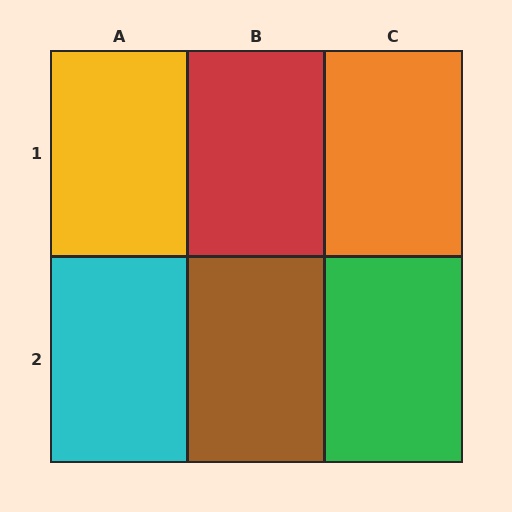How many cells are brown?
1 cell is brown.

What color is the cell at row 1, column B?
Red.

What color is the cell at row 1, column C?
Orange.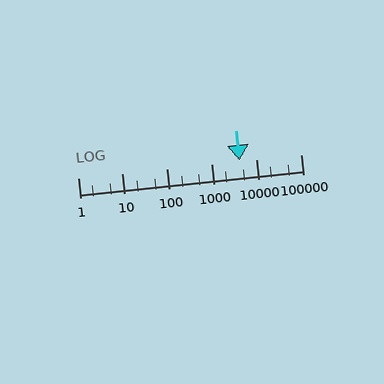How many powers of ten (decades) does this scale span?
The scale spans 5 decades, from 1 to 100000.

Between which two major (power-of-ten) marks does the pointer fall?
The pointer is between 1000 and 10000.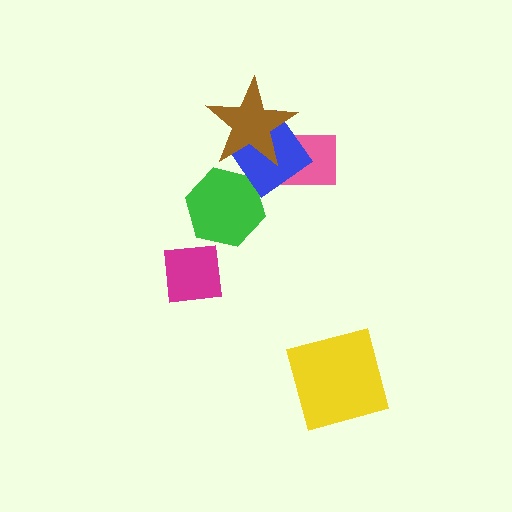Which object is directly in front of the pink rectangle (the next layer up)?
The blue diamond is directly in front of the pink rectangle.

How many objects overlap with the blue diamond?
3 objects overlap with the blue diamond.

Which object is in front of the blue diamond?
The brown star is in front of the blue diamond.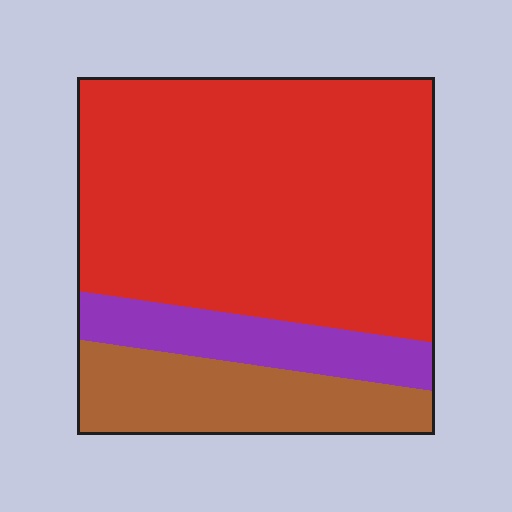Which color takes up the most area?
Red, at roughly 65%.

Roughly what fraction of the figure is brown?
Brown covers about 20% of the figure.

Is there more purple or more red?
Red.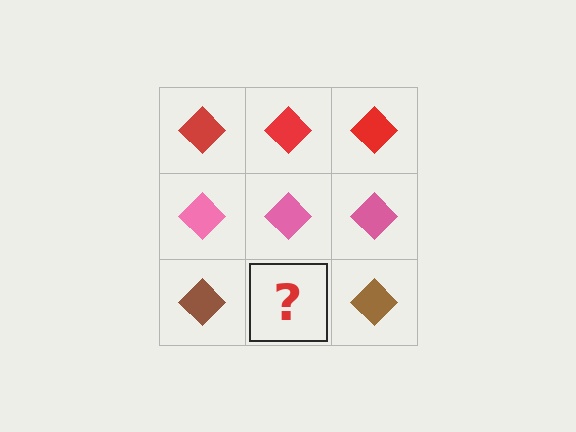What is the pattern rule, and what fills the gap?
The rule is that each row has a consistent color. The gap should be filled with a brown diamond.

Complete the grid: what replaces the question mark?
The question mark should be replaced with a brown diamond.